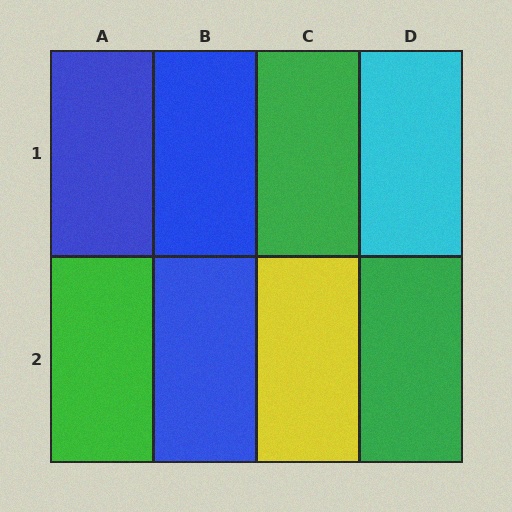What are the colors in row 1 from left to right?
Blue, blue, green, cyan.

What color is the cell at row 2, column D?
Green.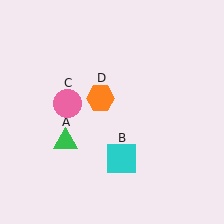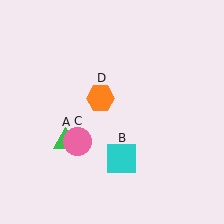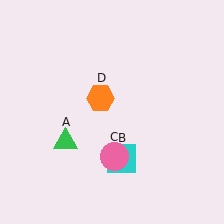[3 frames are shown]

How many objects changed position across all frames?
1 object changed position: pink circle (object C).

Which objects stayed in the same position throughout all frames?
Green triangle (object A) and cyan square (object B) and orange hexagon (object D) remained stationary.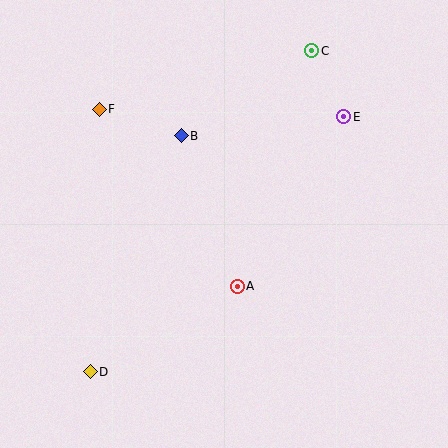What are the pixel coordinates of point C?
Point C is at (312, 51).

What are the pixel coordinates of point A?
Point A is at (237, 286).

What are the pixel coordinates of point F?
Point F is at (99, 109).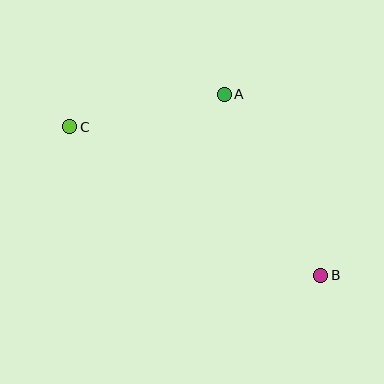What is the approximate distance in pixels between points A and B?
The distance between A and B is approximately 205 pixels.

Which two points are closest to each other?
Points A and C are closest to each other.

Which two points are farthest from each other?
Points B and C are farthest from each other.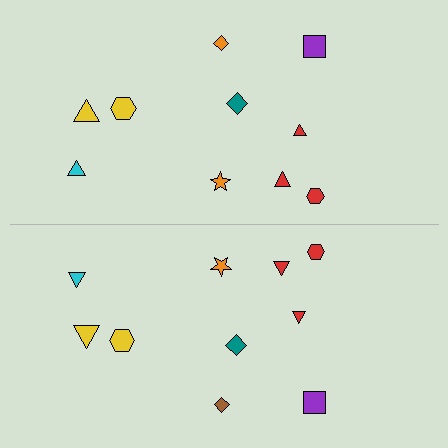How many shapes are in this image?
There are 20 shapes in this image.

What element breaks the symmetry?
The brown diamond on the bottom side breaks the symmetry — its mirror counterpart is orange.